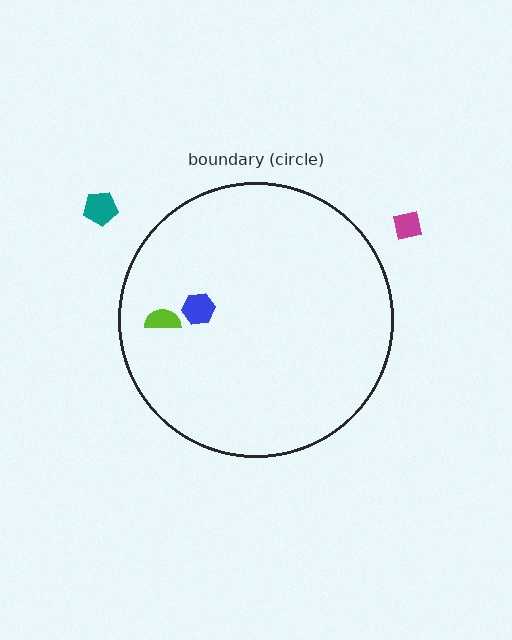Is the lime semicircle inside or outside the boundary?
Inside.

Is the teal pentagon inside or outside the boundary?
Outside.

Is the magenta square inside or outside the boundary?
Outside.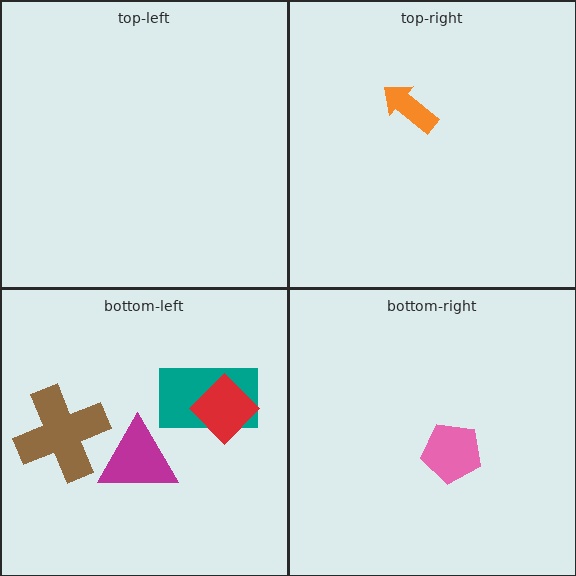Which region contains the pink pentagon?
The bottom-right region.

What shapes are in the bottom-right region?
The pink pentagon.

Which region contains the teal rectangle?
The bottom-left region.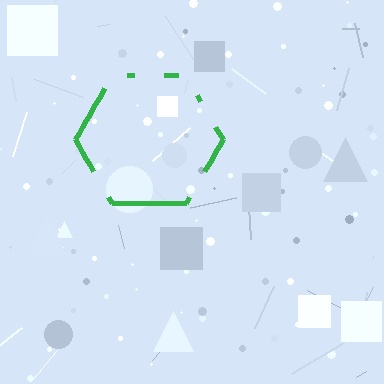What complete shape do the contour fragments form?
The contour fragments form a hexagon.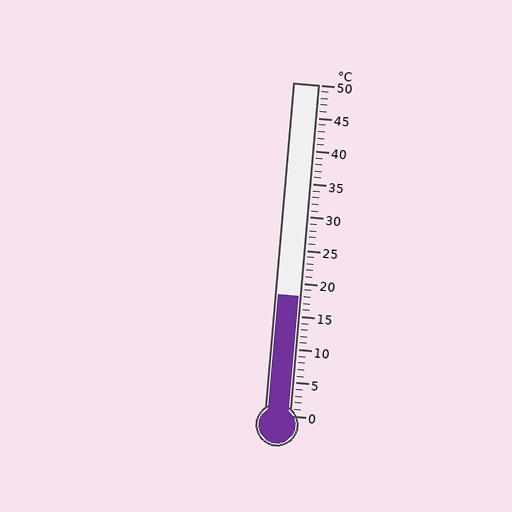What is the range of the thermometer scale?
The thermometer scale ranges from 0°C to 50°C.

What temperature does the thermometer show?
The thermometer shows approximately 18°C.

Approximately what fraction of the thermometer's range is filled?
The thermometer is filled to approximately 35% of its range.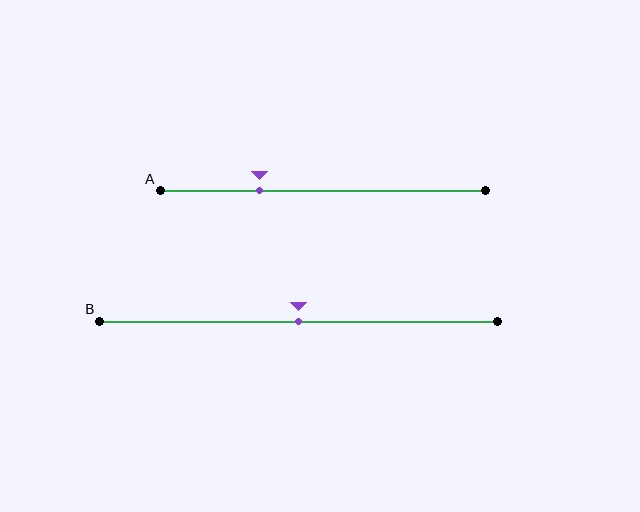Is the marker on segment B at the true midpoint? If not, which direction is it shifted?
Yes, the marker on segment B is at the true midpoint.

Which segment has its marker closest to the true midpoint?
Segment B has its marker closest to the true midpoint.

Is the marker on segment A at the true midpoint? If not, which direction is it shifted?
No, the marker on segment A is shifted to the left by about 19% of the segment length.